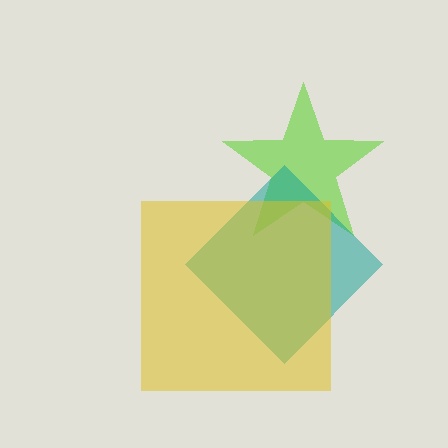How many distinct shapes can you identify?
There are 3 distinct shapes: a lime star, a teal diamond, a yellow square.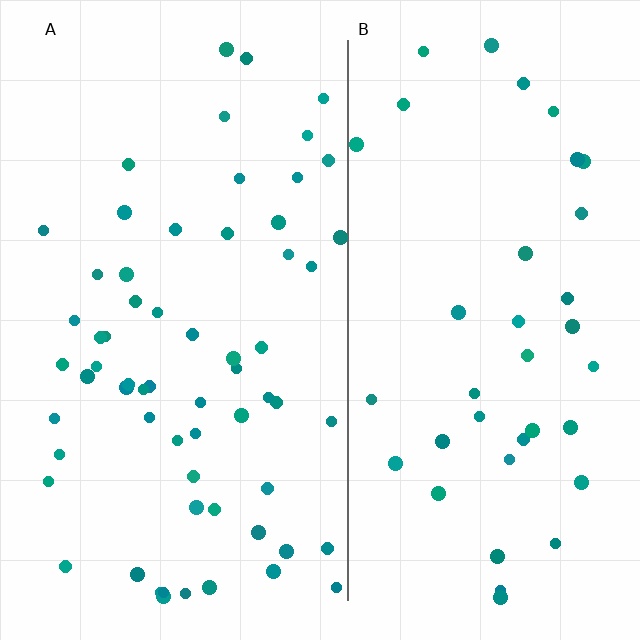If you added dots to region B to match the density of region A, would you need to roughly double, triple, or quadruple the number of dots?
Approximately double.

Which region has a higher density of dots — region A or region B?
A (the left).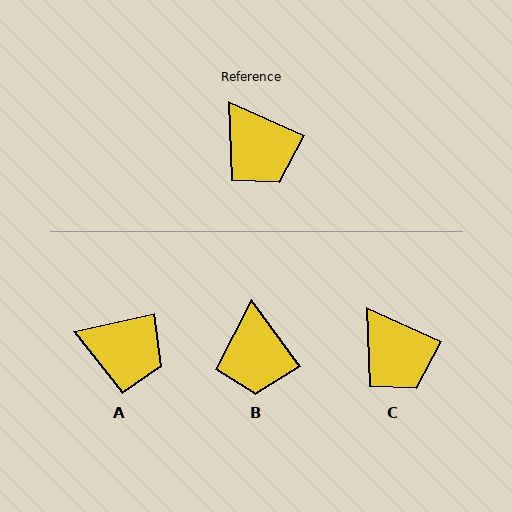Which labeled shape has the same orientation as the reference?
C.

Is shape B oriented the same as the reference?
No, it is off by about 30 degrees.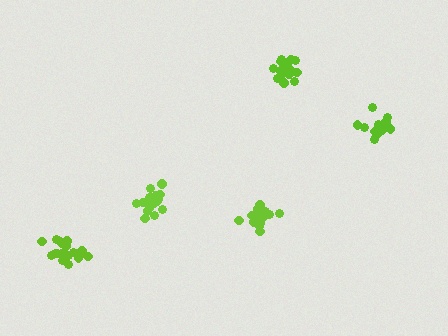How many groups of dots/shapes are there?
There are 5 groups.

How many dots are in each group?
Group 1: 13 dots, Group 2: 17 dots, Group 3: 16 dots, Group 4: 19 dots, Group 5: 19 dots (84 total).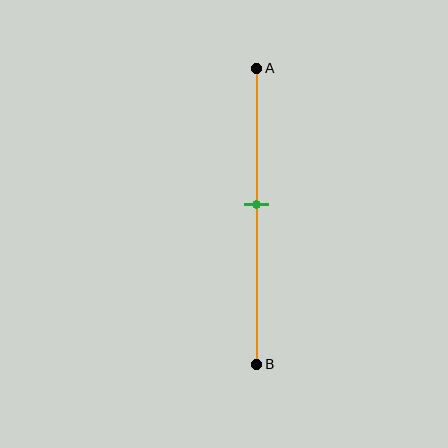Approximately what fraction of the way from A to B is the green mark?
The green mark is approximately 45% of the way from A to B.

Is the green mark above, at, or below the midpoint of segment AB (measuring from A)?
The green mark is above the midpoint of segment AB.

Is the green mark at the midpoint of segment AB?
No, the mark is at about 45% from A, not at the 50% midpoint.